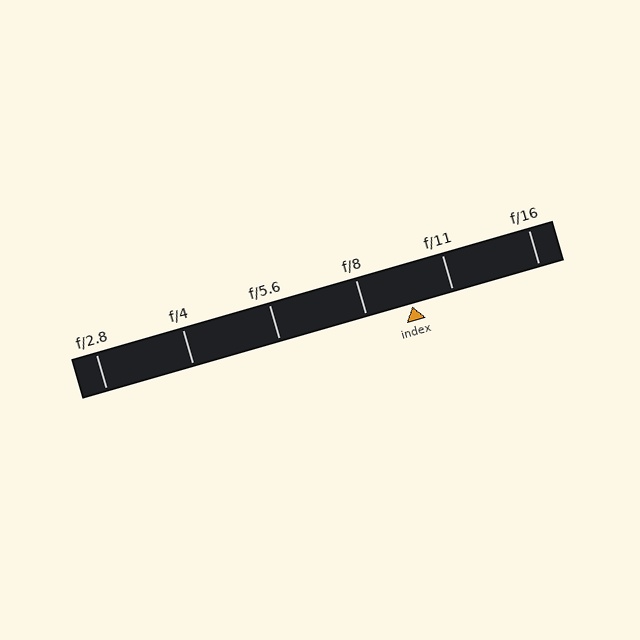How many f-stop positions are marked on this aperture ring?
There are 6 f-stop positions marked.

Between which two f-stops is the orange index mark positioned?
The index mark is between f/8 and f/11.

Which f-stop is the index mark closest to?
The index mark is closest to f/11.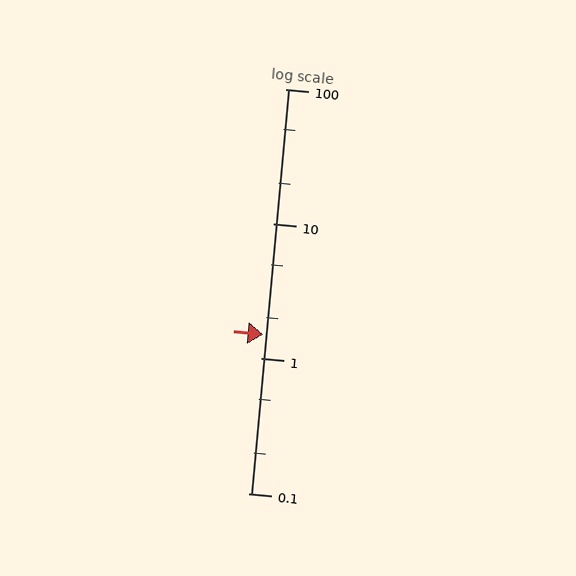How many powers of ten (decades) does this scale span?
The scale spans 3 decades, from 0.1 to 100.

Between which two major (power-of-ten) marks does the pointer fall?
The pointer is between 1 and 10.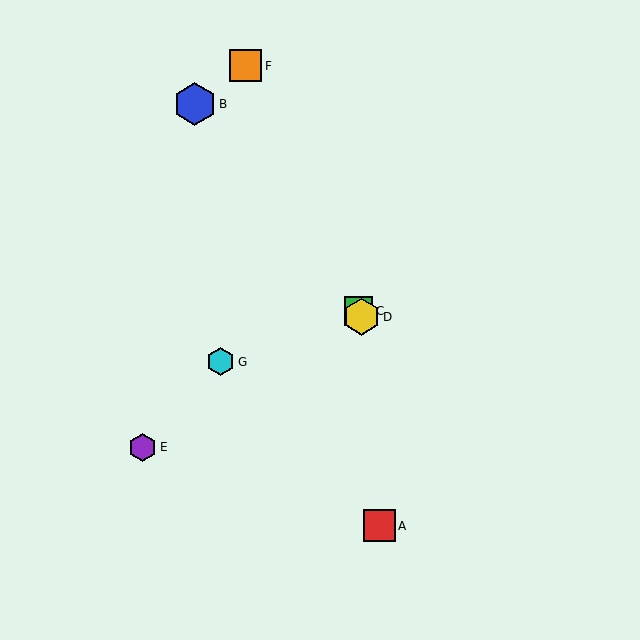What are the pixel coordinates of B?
Object B is at (195, 104).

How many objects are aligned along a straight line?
3 objects (C, D, F) are aligned along a straight line.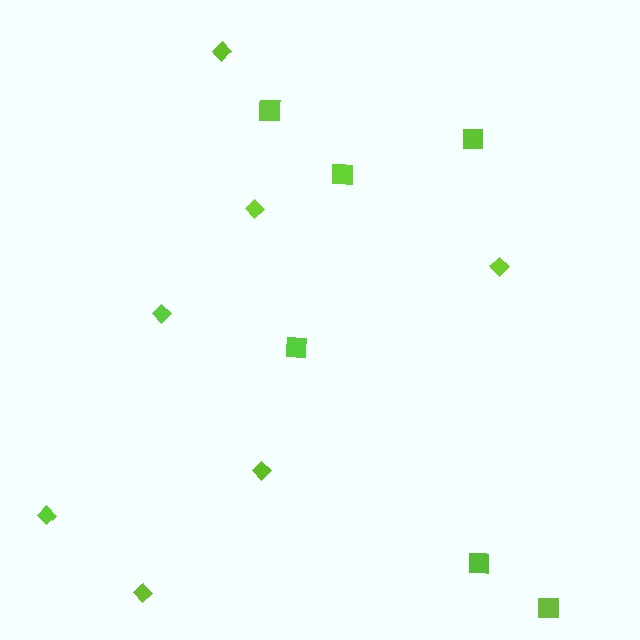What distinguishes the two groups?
There are 2 groups: one group of squares (6) and one group of diamonds (7).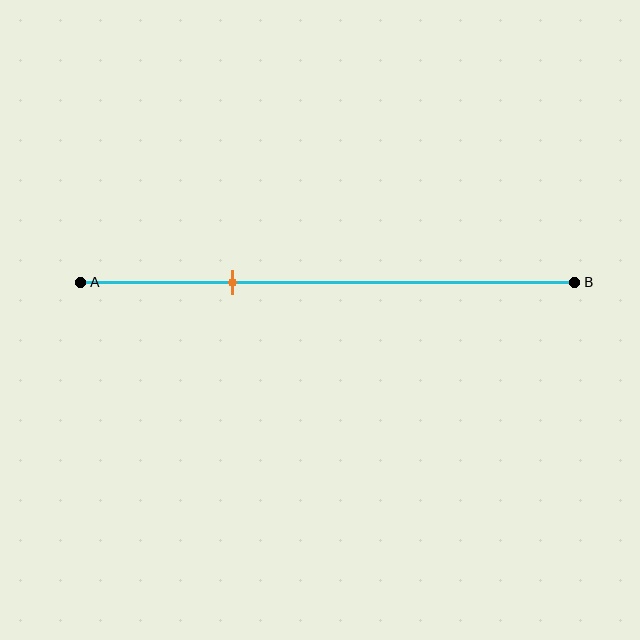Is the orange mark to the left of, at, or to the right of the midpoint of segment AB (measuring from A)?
The orange mark is to the left of the midpoint of segment AB.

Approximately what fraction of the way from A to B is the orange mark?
The orange mark is approximately 30% of the way from A to B.